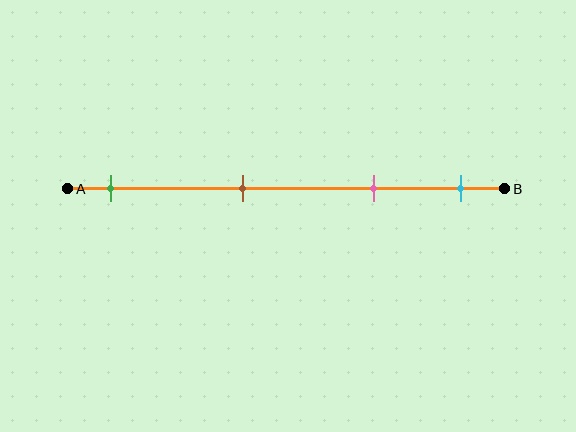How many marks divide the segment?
There are 4 marks dividing the segment.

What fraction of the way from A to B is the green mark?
The green mark is approximately 10% (0.1) of the way from A to B.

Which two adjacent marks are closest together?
The pink and cyan marks are the closest adjacent pair.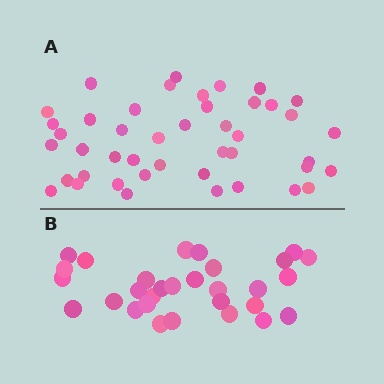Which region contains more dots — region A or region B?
Region A (the top region) has more dots.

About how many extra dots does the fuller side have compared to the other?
Region A has approximately 15 more dots than region B.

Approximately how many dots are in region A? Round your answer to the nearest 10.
About 40 dots. (The exact count is 44, which rounds to 40.)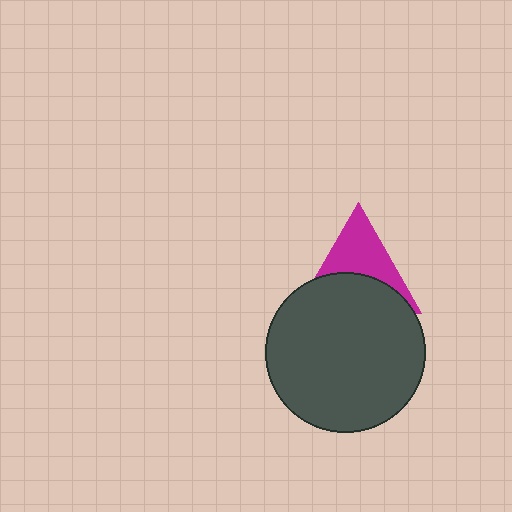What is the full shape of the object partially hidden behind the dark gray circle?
The partially hidden object is a magenta triangle.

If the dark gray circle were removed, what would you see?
You would see the complete magenta triangle.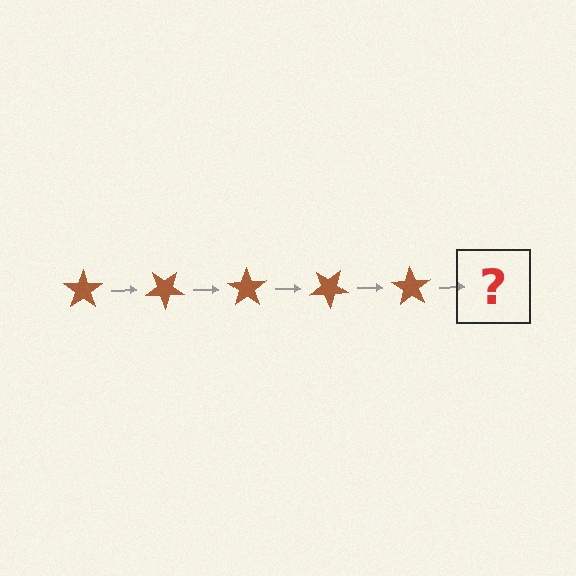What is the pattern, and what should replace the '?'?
The pattern is that the star rotates 35 degrees each step. The '?' should be a brown star rotated 175 degrees.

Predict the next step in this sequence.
The next step is a brown star rotated 175 degrees.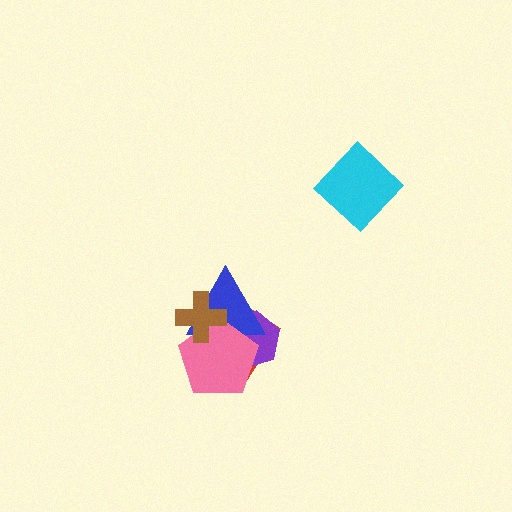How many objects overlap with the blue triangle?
4 objects overlap with the blue triangle.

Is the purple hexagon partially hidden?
Yes, it is partially covered by another shape.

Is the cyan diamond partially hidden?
No, no other shape covers it.